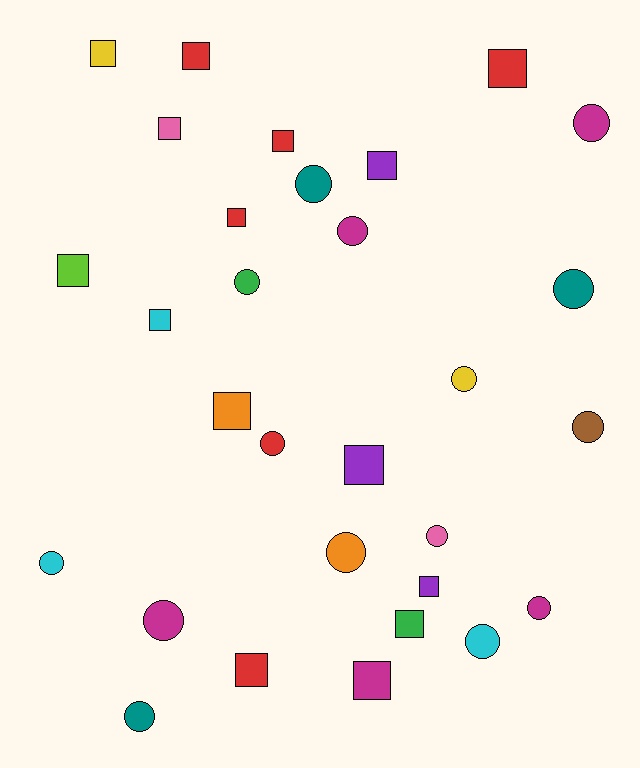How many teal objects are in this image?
There are 3 teal objects.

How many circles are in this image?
There are 15 circles.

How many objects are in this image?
There are 30 objects.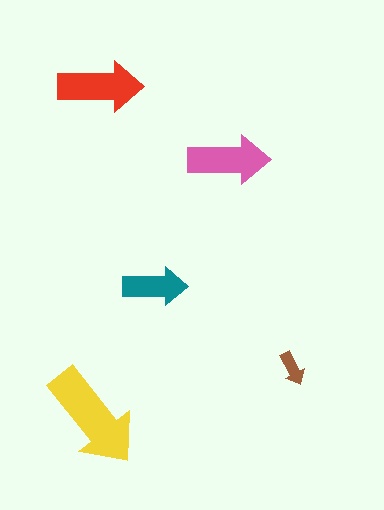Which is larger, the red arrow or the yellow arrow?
The yellow one.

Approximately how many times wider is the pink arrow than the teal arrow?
About 1.5 times wider.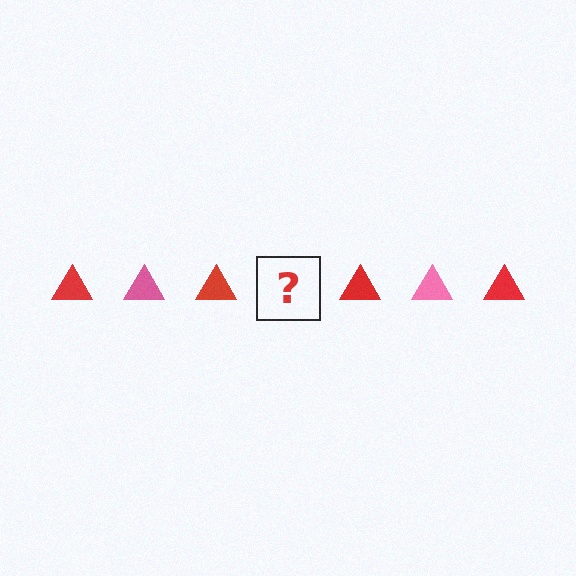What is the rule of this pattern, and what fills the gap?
The rule is that the pattern cycles through red, pink triangles. The gap should be filled with a pink triangle.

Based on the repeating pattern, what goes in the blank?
The blank should be a pink triangle.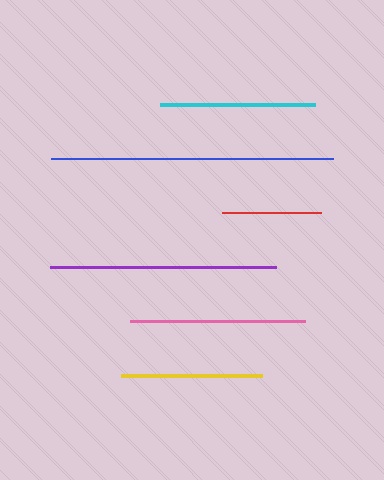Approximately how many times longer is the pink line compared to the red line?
The pink line is approximately 1.8 times the length of the red line.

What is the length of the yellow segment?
The yellow segment is approximately 141 pixels long.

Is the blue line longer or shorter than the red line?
The blue line is longer than the red line.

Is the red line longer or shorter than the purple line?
The purple line is longer than the red line.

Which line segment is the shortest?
The red line is the shortest at approximately 99 pixels.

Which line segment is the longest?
The blue line is the longest at approximately 283 pixels.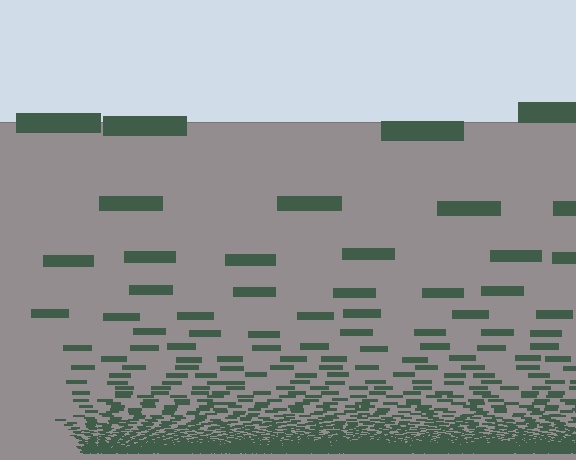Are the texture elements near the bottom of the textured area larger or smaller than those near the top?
Smaller. The gradient is inverted — elements near the bottom are smaller and denser.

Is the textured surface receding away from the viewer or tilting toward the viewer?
The surface appears to tilt toward the viewer. Texture elements get larger and sparser toward the top.